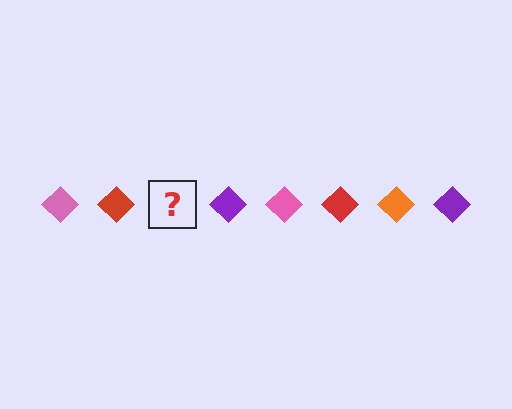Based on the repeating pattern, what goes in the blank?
The blank should be an orange diamond.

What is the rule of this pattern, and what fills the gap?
The rule is that the pattern cycles through pink, red, orange, purple diamonds. The gap should be filled with an orange diamond.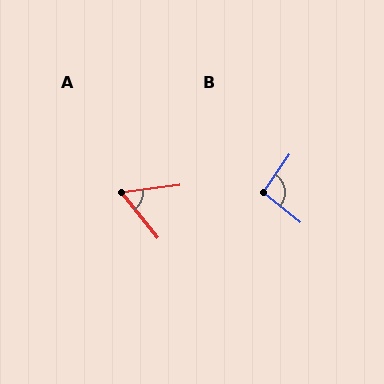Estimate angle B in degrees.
Approximately 95 degrees.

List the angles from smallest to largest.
A (59°), B (95°).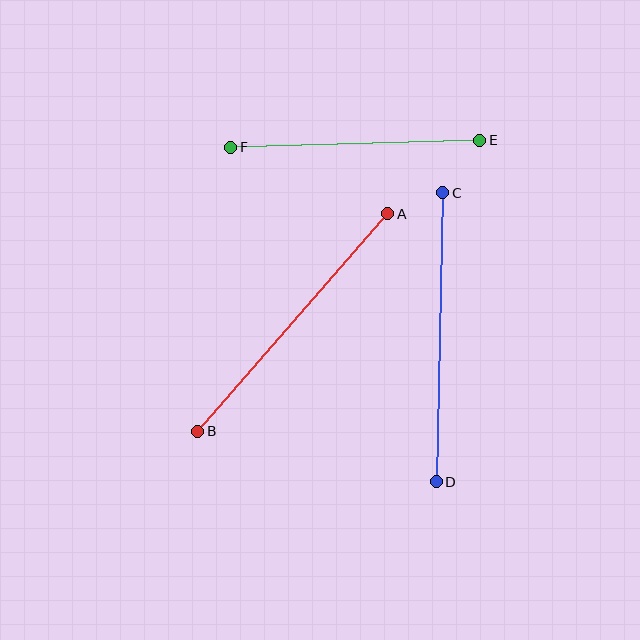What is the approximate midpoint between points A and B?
The midpoint is at approximately (293, 323) pixels.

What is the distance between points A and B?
The distance is approximately 288 pixels.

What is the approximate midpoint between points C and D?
The midpoint is at approximately (440, 337) pixels.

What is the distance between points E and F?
The distance is approximately 249 pixels.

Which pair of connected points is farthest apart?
Points C and D are farthest apart.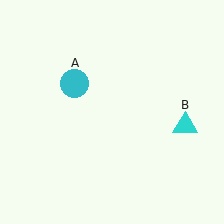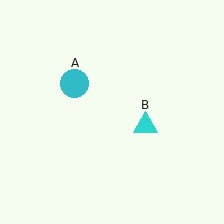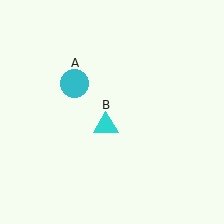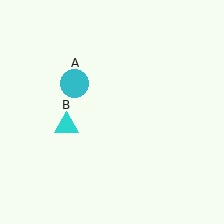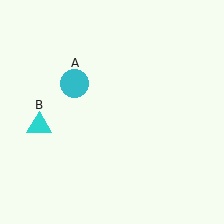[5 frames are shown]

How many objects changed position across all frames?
1 object changed position: cyan triangle (object B).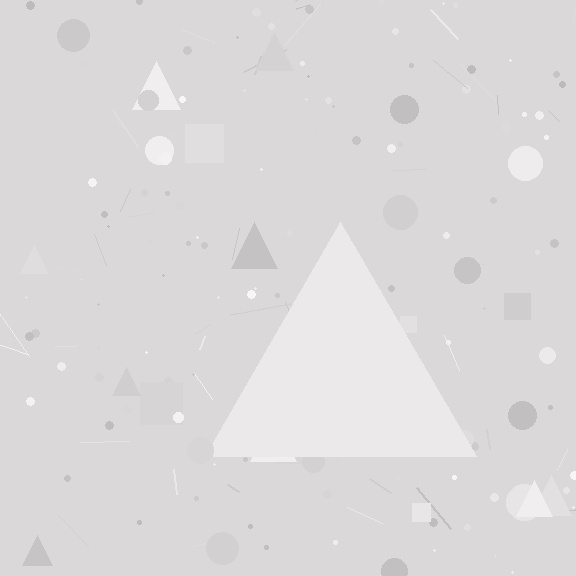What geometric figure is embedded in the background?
A triangle is embedded in the background.